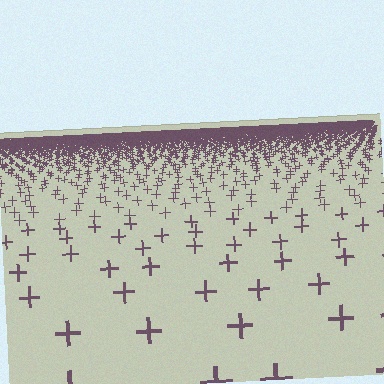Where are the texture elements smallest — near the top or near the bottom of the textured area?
Near the top.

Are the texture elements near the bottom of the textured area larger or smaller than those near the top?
Larger. Near the bottom, elements are closer to the viewer and appear at a bigger on-screen size.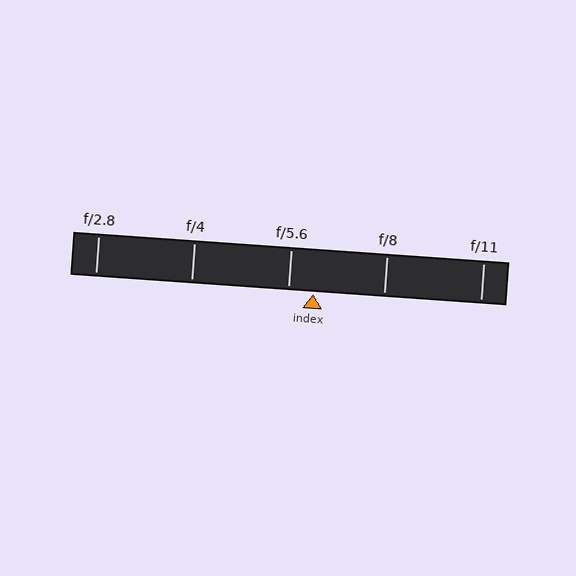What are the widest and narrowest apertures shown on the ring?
The widest aperture shown is f/2.8 and the narrowest is f/11.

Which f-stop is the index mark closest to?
The index mark is closest to f/5.6.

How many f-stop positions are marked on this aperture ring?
There are 5 f-stop positions marked.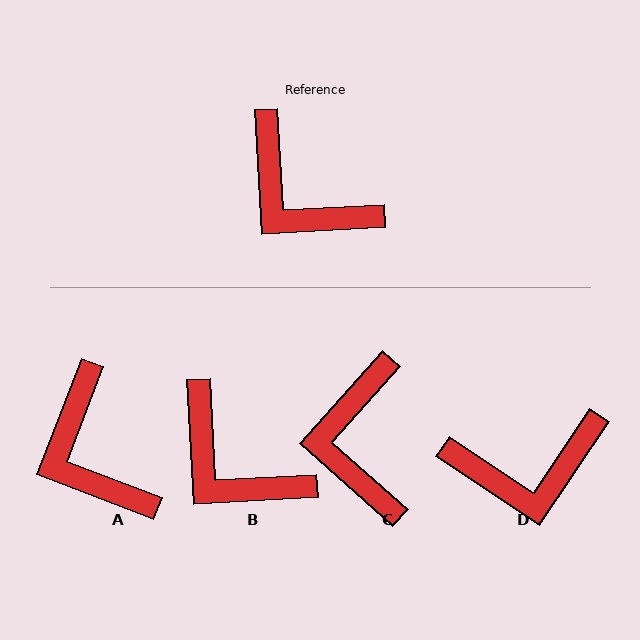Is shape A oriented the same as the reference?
No, it is off by about 24 degrees.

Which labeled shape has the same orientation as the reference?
B.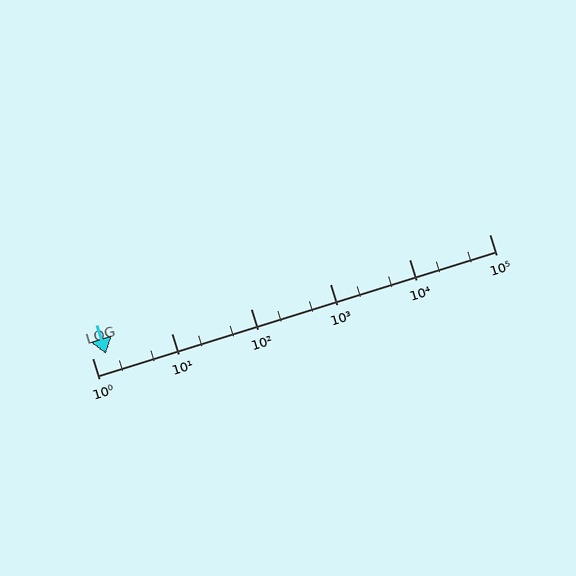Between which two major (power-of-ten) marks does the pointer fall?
The pointer is between 1 and 10.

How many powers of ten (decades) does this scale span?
The scale spans 5 decades, from 1 to 100000.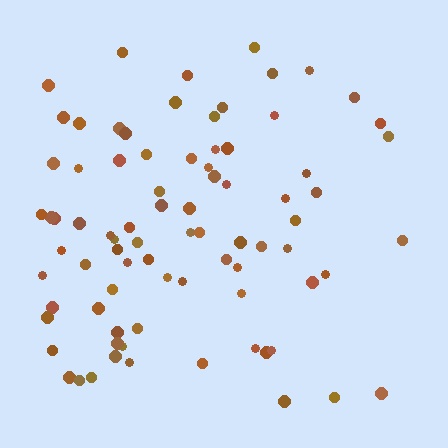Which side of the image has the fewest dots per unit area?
The right.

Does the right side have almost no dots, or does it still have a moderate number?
Still a moderate number, just noticeably fewer than the left.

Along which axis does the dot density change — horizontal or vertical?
Horizontal.